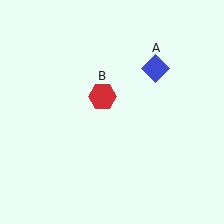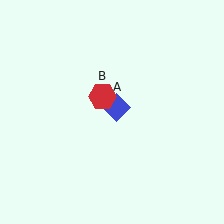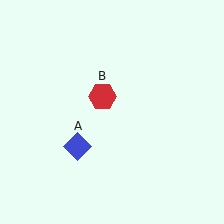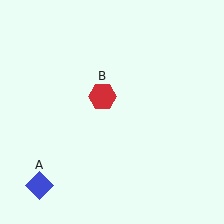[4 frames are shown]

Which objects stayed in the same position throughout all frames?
Red hexagon (object B) remained stationary.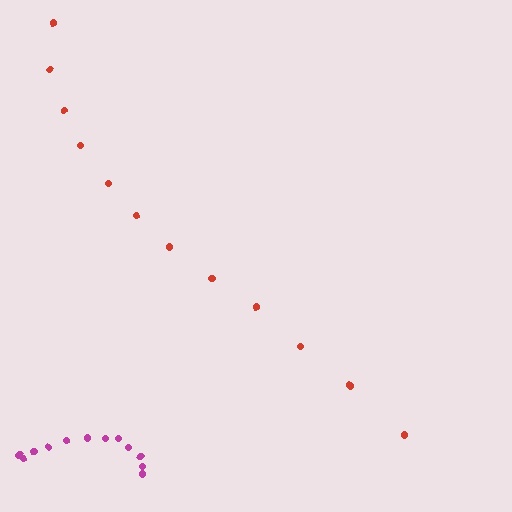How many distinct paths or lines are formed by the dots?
There are 2 distinct paths.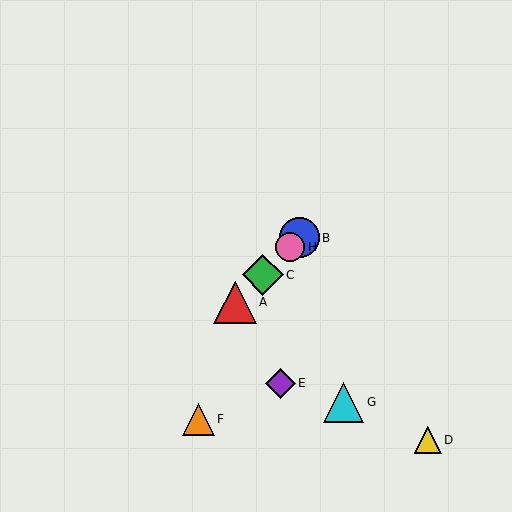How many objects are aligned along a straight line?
4 objects (A, B, C, H) are aligned along a straight line.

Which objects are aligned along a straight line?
Objects A, B, C, H are aligned along a straight line.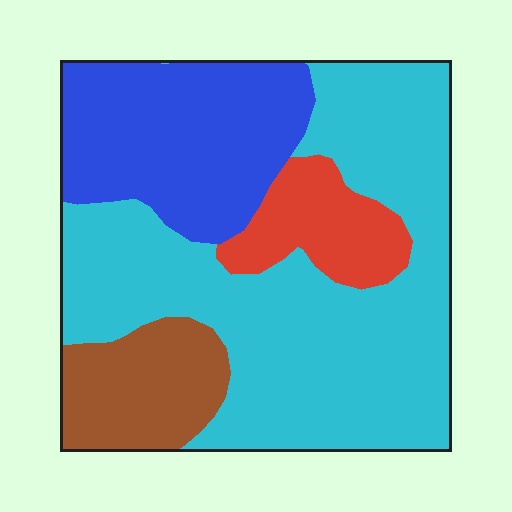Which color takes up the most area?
Cyan, at roughly 55%.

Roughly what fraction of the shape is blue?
Blue takes up about one quarter (1/4) of the shape.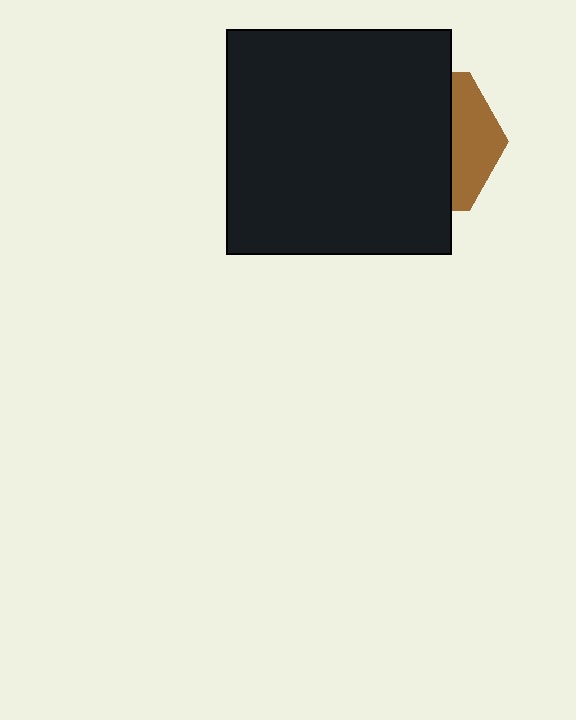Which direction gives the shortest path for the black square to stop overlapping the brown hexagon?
Moving left gives the shortest separation.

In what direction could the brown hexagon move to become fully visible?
The brown hexagon could move right. That would shift it out from behind the black square entirely.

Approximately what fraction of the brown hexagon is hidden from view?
Roughly 69% of the brown hexagon is hidden behind the black square.